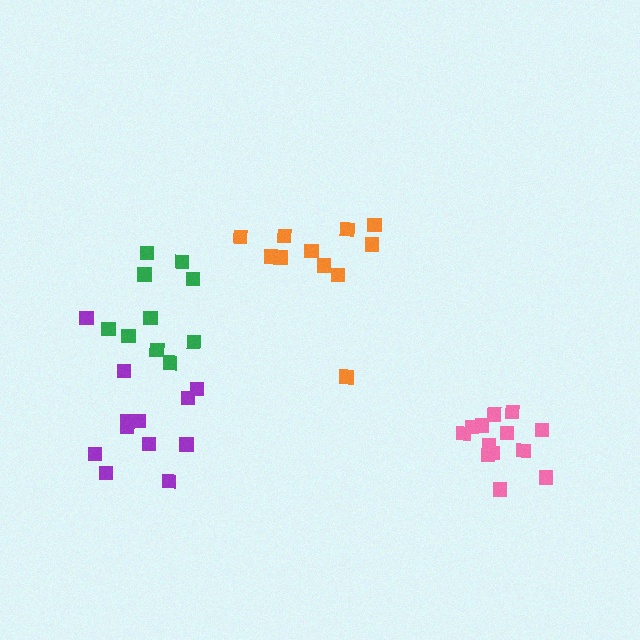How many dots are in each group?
Group 1: 13 dots, Group 2: 10 dots, Group 3: 11 dots, Group 4: 12 dots (46 total).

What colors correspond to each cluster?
The clusters are colored: pink, green, orange, purple.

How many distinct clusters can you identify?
There are 4 distinct clusters.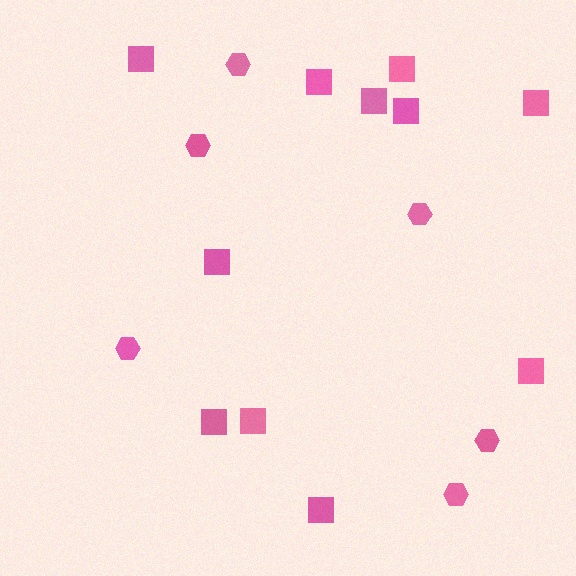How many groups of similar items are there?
There are 2 groups: one group of squares (11) and one group of hexagons (6).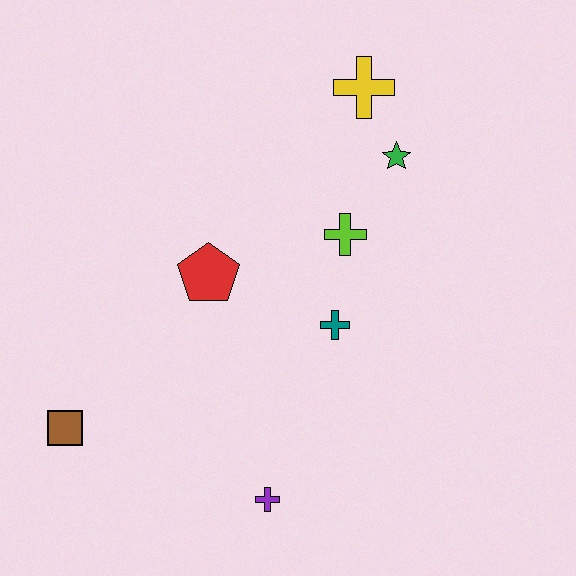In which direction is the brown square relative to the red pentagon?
The brown square is below the red pentagon.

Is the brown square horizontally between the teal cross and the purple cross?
No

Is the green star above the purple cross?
Yes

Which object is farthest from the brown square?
The yellow cross is farthest from the brown square.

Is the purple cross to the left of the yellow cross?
Yes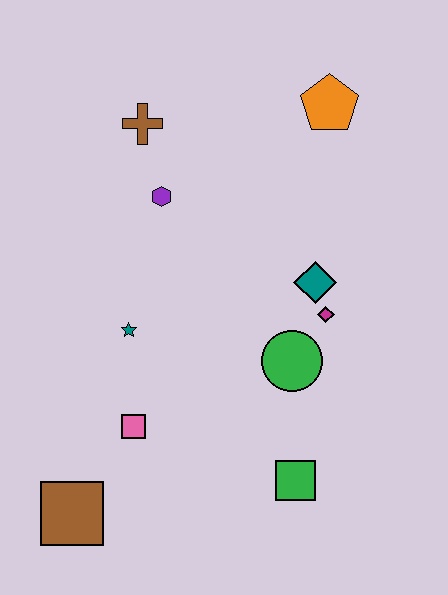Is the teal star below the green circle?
No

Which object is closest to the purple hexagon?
The brown cross is closest to the purple hexagon.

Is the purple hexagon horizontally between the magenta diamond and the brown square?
Yes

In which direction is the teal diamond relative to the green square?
The teal diamond is above the green square.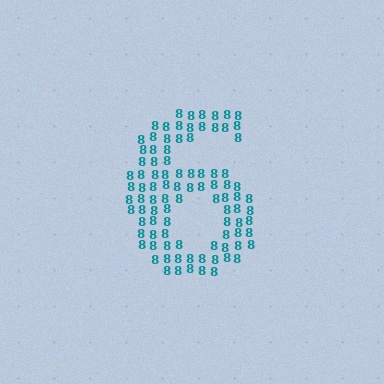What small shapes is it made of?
It is made of small digit 8's.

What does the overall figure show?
The overall figure shows the digit 6.